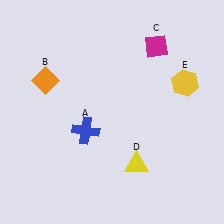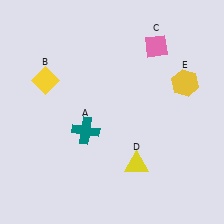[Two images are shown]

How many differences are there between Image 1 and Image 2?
There are 3 differences between the two images.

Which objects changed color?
A changed from blue to teal. B changed from orange to yellow. C changed from magenta to pink.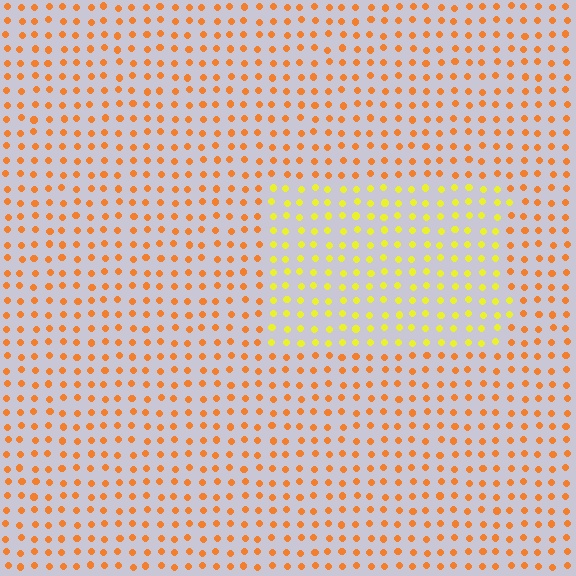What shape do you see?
I see a rectangle.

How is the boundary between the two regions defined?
The boundary is defined purely by a slight shift in hue (about 38 degrees). Spacing, size, and orientation are identical on both sides.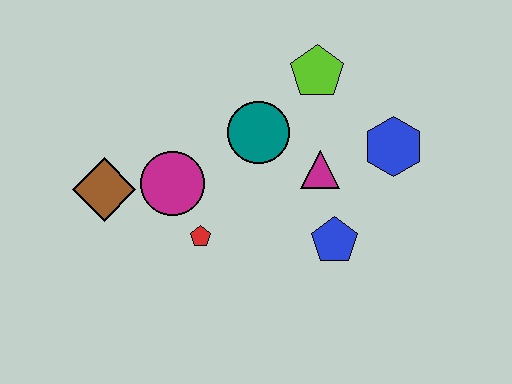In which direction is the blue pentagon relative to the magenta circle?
The blue pentagon is to the right of the magenta circle.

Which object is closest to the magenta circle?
The red pentagon is closest to the magenta circle.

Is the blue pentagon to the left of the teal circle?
No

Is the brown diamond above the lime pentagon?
No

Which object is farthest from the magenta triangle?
The brown diamond is farthest from the magenta triangle.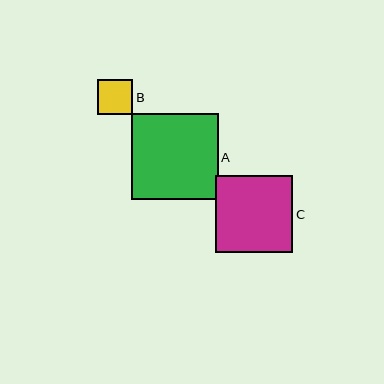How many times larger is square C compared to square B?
Square C is approximately 2.2 times the size of square B.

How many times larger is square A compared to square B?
Square A is approximately 2.5 times the size of square B.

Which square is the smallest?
Square B is the smallest with a size of approximately 35 pixels.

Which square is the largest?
Square A is the largest with a size of approximately 87 pixels.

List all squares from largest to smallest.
From largest to smallest: A, C, B.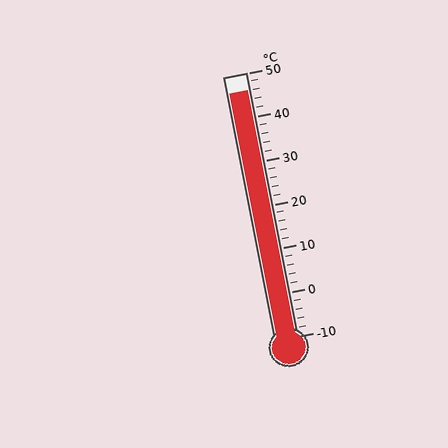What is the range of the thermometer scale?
The thermometer scale ranges from -10°C to 50°C.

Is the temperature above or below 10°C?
The temperature is above 10°C.